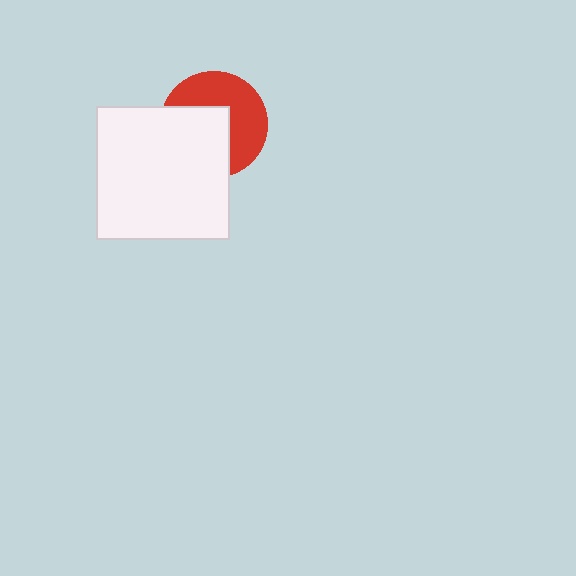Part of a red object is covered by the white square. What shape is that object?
It is a circle.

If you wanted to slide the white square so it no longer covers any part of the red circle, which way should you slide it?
Slide it toward the lower-left — that is the most direct way to separate the two shapes.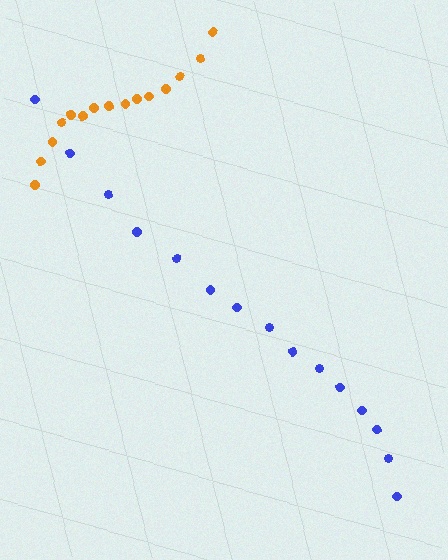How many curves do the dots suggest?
There are 2 distinct paths.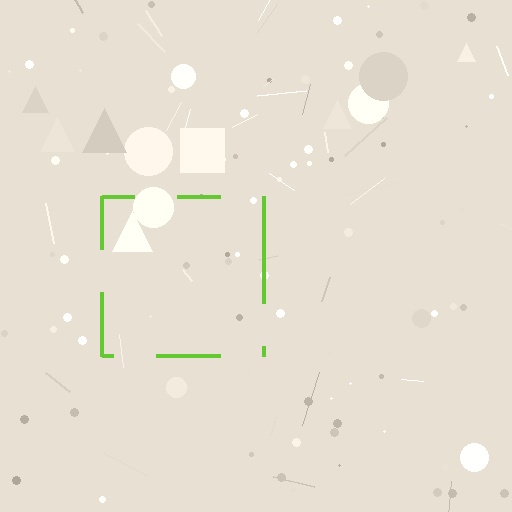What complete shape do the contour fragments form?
The contour fragments form a square.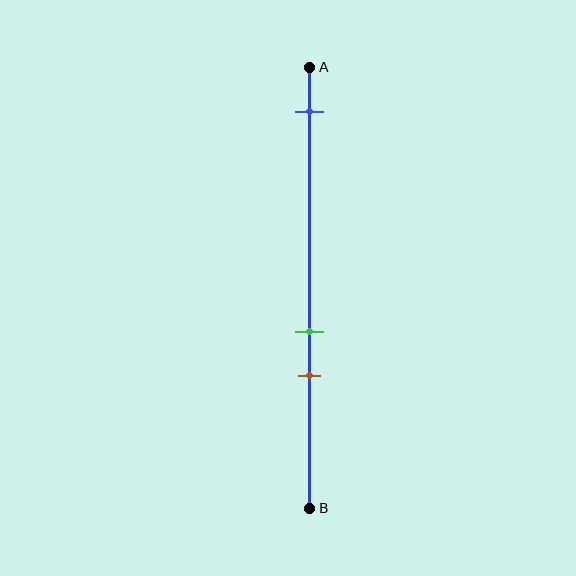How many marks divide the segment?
There are 3 marks dividing the segment.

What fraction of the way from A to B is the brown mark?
The brown mark is approximately 70% (0.7) of the way from A to B.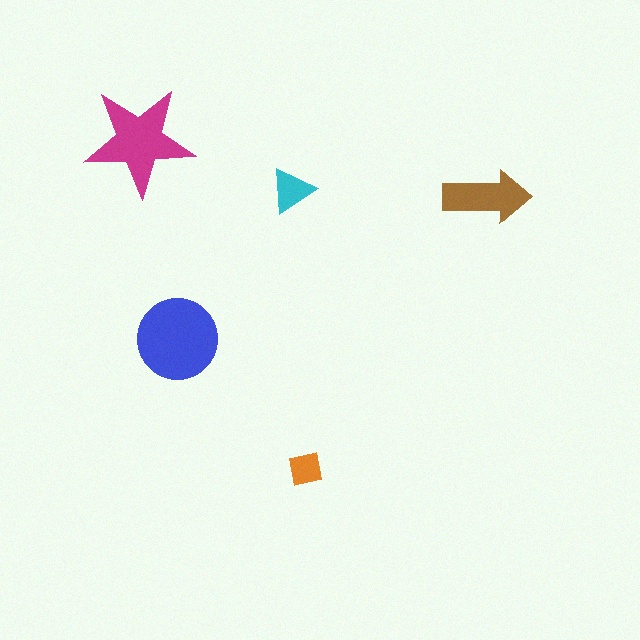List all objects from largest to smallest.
The blue circle, the magenta star, the brown arrow, the cyan triangle, the orange square.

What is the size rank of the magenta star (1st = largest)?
2nd.